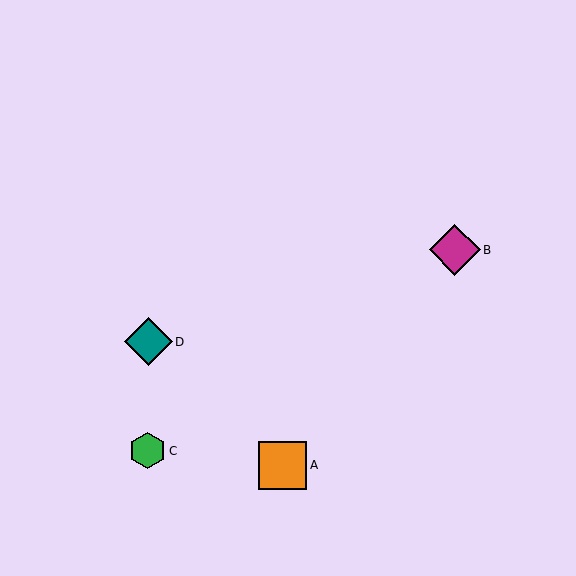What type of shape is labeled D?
Shape D is a teal diamond.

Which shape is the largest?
The magenta diamond (labeled B) is the largest.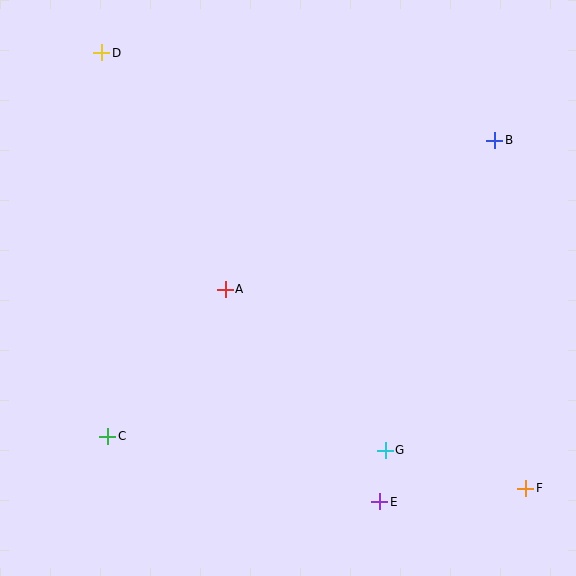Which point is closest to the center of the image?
Point A at (225, 289) is closest to the center.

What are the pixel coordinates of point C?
Point C is at (108, 436).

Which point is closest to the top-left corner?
Point D is closest to the top-left corner.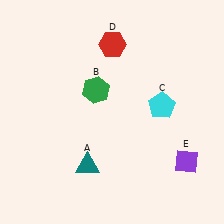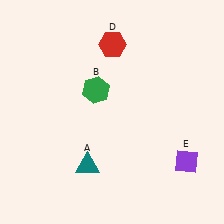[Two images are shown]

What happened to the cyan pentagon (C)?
The cyan pentagon (C) was removed in Image 2. It was in the top-right area of Image 1.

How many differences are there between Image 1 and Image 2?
There is 1 difference between the two images.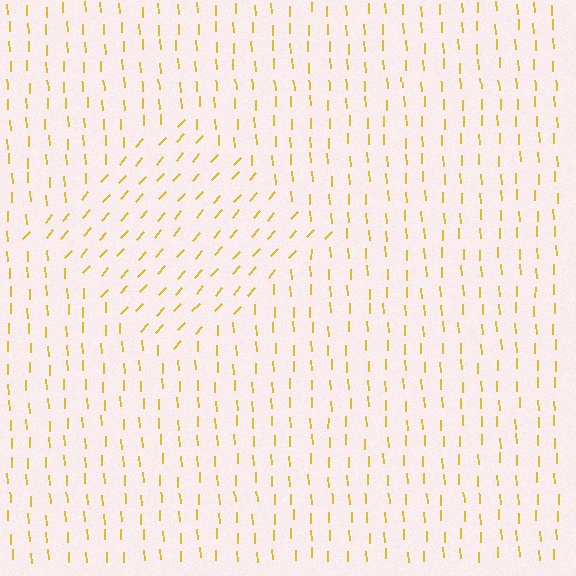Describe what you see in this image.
The image is filled with small yellow line segments. A diamond region in the image has lines oriented differently from the surrounding lines, creating a visible texture boundary.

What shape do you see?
I see a diamond.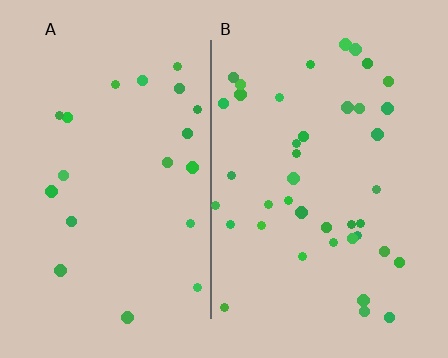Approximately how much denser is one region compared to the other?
Approximately 2.0× — region B over region A.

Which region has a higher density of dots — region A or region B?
B (the right).